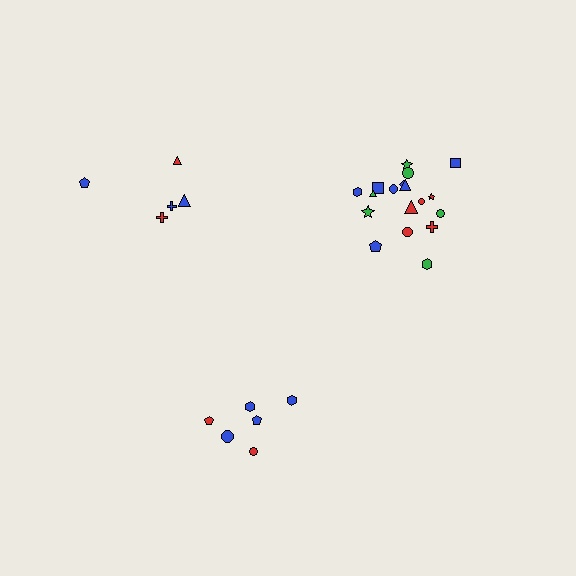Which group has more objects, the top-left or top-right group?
The top-right group.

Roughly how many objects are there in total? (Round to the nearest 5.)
Roughly 30 objects in total.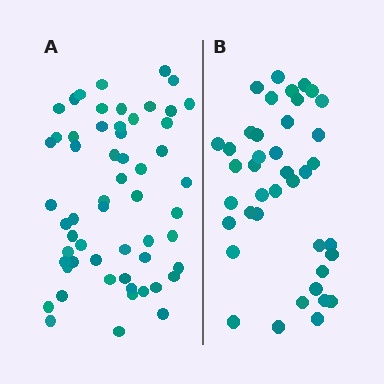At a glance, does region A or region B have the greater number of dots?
Region A (the left region) has more dots.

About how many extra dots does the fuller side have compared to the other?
Region A has approximately 15 more dots than region B.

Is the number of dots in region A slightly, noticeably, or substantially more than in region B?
Region A has noticeably more, but not dramatically so. The ratio is roughly 1.4 to 1.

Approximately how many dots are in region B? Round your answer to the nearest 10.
About 40 dots.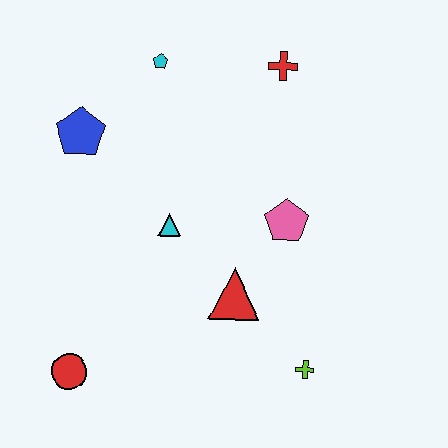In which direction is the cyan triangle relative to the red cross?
The cyan triangle is below the red cross.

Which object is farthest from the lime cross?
The cyan pentagon is farthest from the lime cross.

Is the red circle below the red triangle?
Yes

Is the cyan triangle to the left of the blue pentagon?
No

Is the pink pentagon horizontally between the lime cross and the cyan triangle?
Yes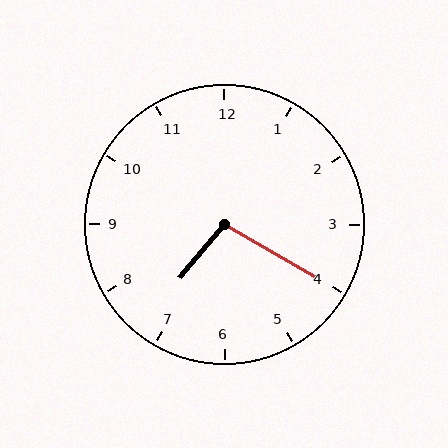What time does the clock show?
7:20.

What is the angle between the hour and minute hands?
Approximately 100 degrees.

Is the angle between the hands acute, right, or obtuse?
It is obtuse.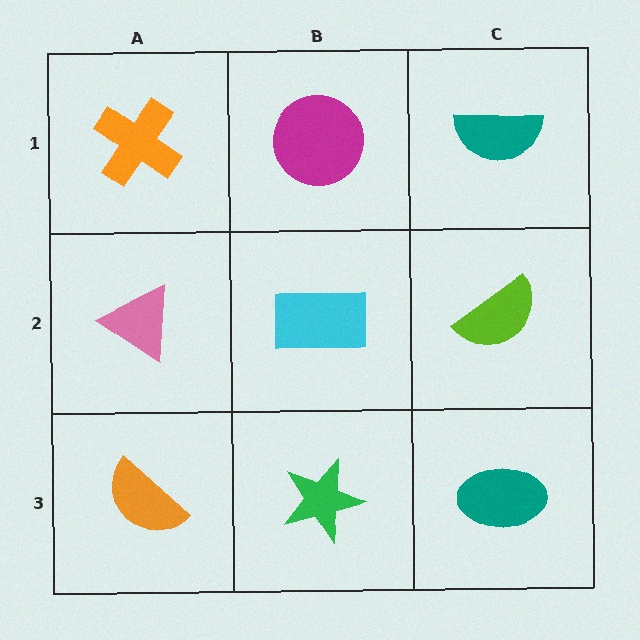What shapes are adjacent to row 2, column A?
An orange cross (row 1, column A), an orange semicircle (row 3, column A), a cyan rectangle (row 2, column B).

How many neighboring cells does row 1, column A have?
2.